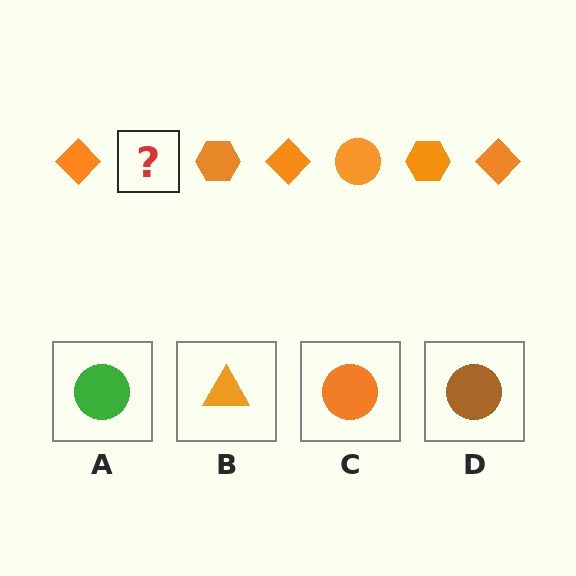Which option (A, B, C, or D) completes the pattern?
C.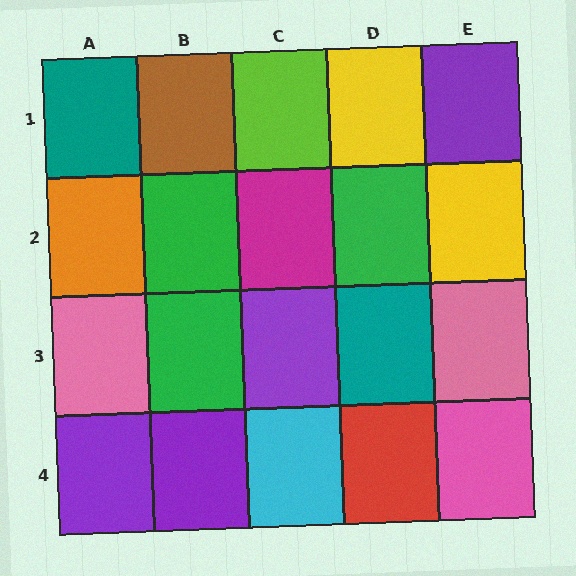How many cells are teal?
2 cells are teal.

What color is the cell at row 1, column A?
Teal.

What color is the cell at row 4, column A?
Purple.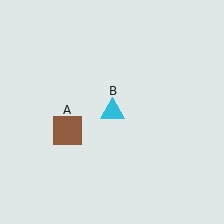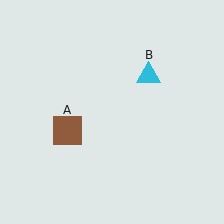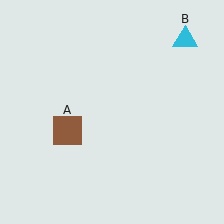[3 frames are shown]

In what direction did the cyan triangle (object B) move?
The cyan triangle (object B) moved up and to the right.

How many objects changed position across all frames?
1 object changed position: cyan triangle (object B).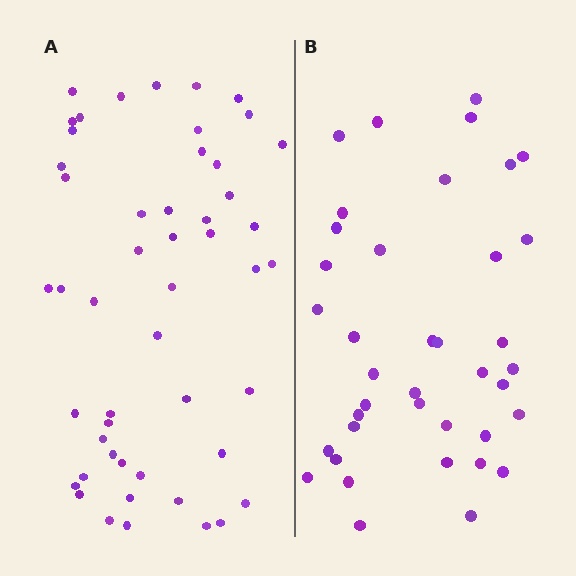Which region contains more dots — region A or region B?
Region A (the left region) has more dots.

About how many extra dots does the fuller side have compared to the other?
Region A has roughly 12 or so more dots than region B.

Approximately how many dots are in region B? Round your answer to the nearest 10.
About 40 dots. (The exact count is 39, which rounds to 40.)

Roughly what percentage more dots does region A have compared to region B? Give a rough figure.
About 30% more.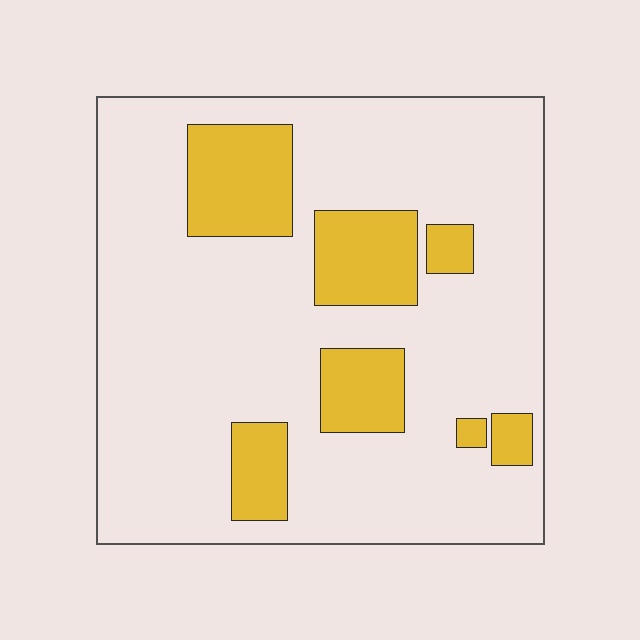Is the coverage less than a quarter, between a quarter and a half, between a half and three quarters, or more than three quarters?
Less than a quarter.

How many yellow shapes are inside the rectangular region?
7.